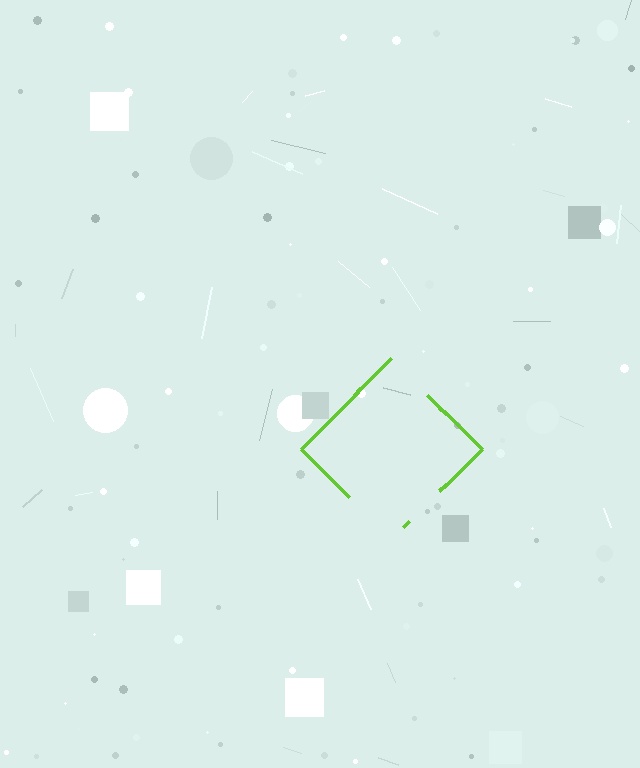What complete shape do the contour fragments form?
The contour fragments form a diamond.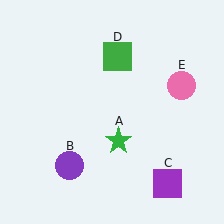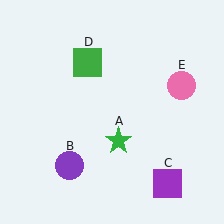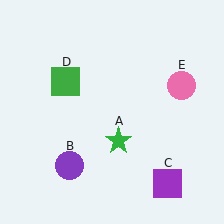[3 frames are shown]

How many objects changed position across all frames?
1 object changed position: green square (object D).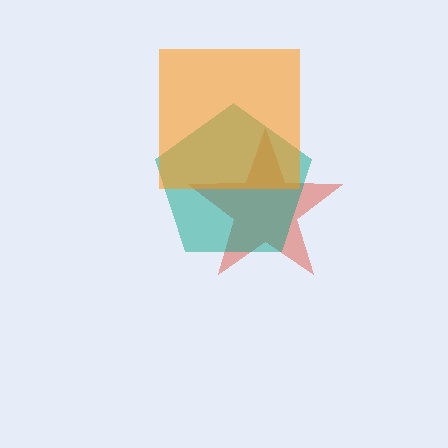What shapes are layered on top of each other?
The layered shapes are: a red star, a teal pentagon, an orange square.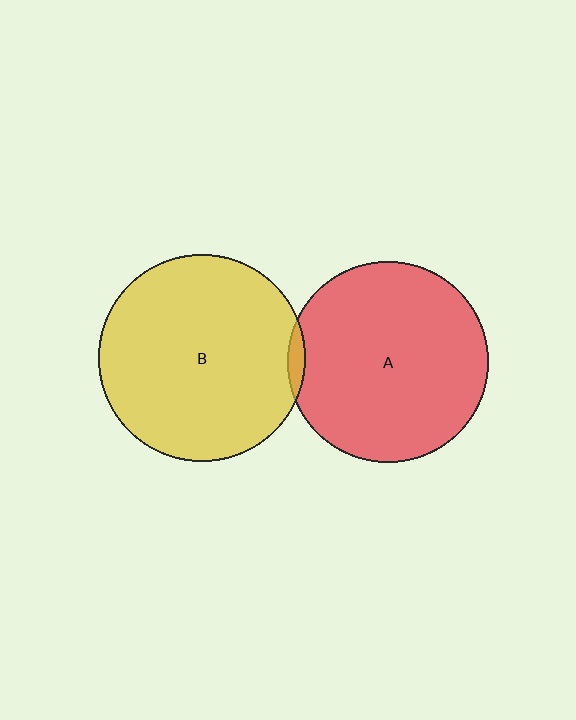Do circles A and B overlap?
Yes.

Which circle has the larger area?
Circle B (yellow).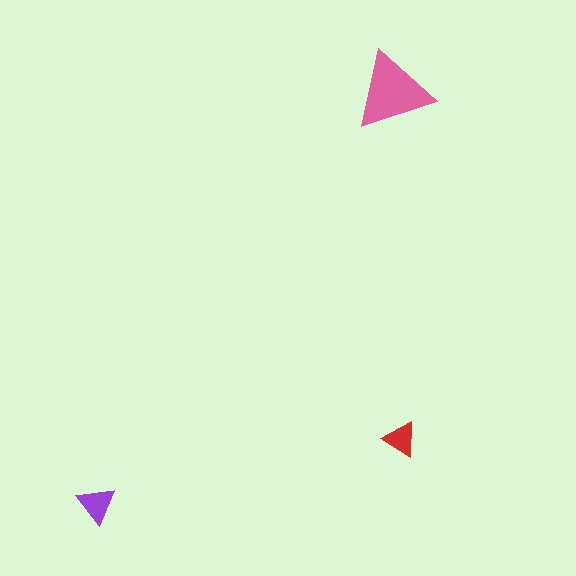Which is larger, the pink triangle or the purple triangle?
The pink one.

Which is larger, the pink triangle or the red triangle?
The pink one.